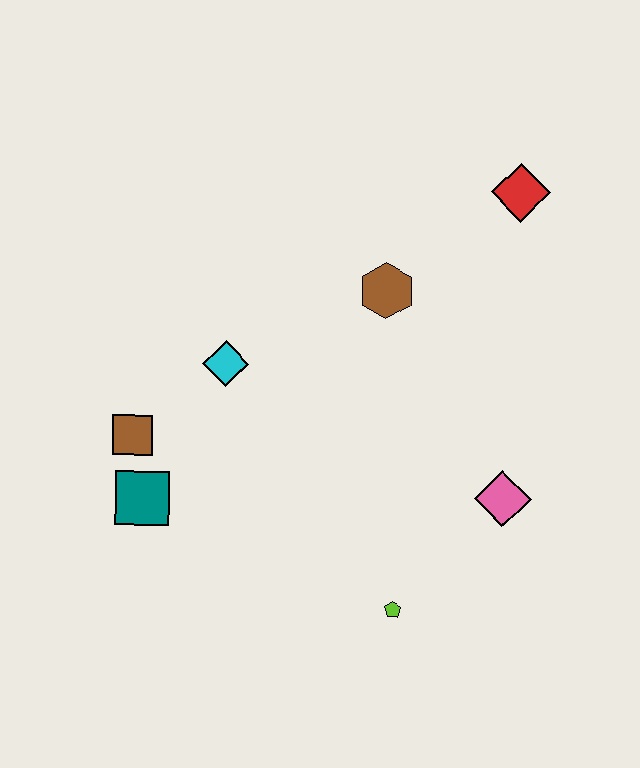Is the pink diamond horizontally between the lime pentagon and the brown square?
No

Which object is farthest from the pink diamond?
The brown square is farthest from the pink diamond.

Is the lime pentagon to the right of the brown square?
Yes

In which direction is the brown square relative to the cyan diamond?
The brown square is to the left of the cyan diamond.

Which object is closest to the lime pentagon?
The pink diamond is closest to the lime pentagon.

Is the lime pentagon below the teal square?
Yes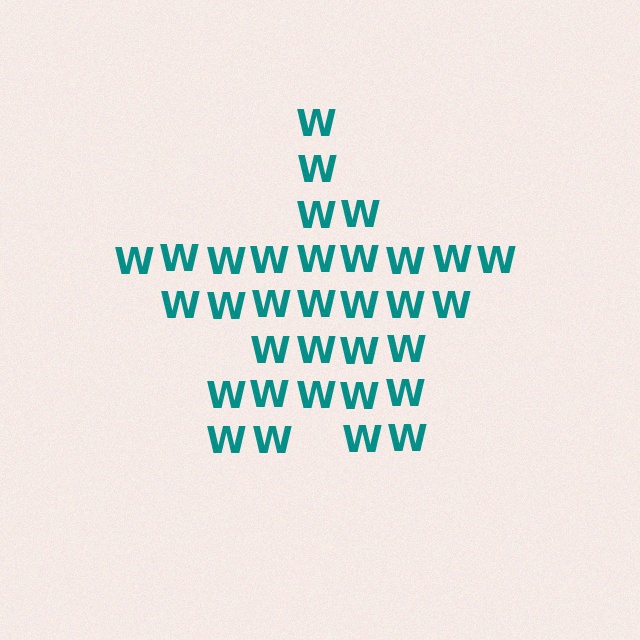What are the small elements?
The small elements are letter W's.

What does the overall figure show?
The overall figure shows a star.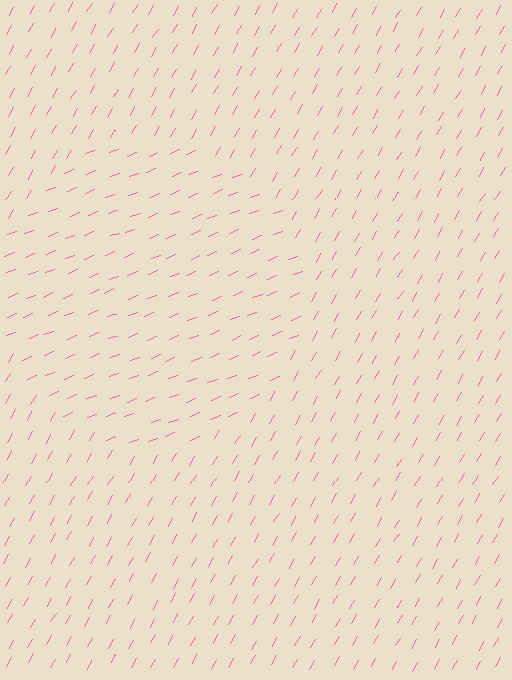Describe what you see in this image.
The image is filled with small pink line segments. A circle region in the image has lines oriented differently from the surrounding lines, creating a visible texture boundary.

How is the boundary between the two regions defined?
The boundary is defined purely by a change in line orientation (approximately 38 degrees difference). All lines are the same color and thickness.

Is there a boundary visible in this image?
Yes, there is a texture boundary formed by a change in line orientation.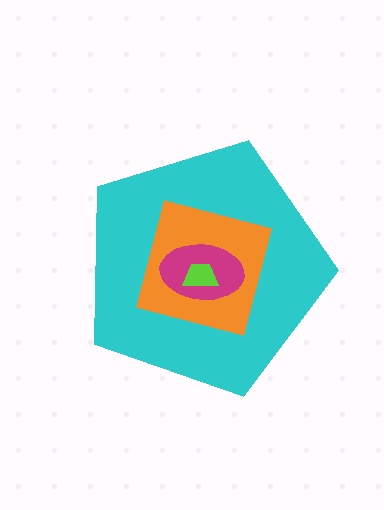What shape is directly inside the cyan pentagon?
The orange square.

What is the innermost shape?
The lime trapezoid.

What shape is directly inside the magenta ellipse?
The lime trapezoid.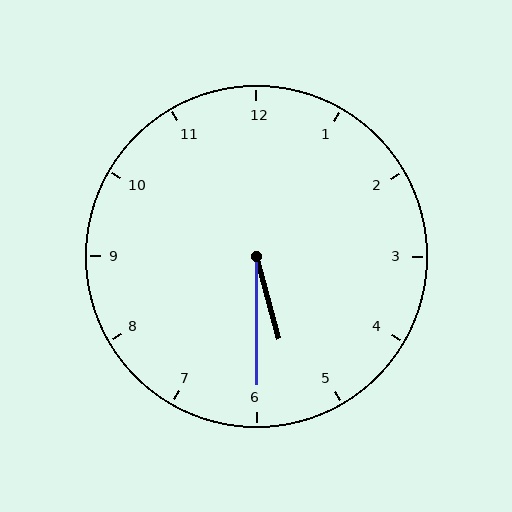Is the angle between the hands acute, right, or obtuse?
It is acute.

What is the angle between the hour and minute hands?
Approximately 15 degrees.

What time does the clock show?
5:30.